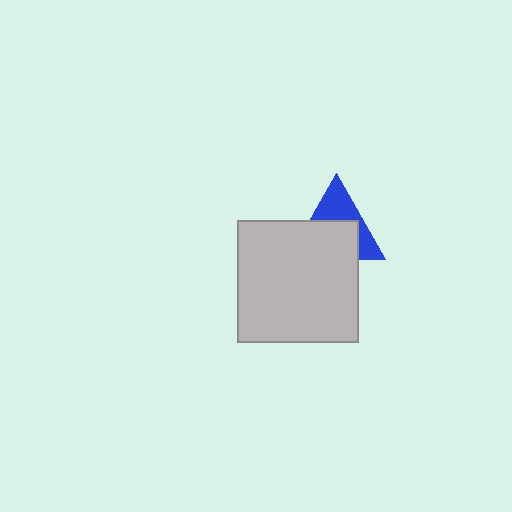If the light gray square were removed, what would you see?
You would see the complete blue triangle.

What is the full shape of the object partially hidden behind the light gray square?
The partially hidden object is a blue triangle.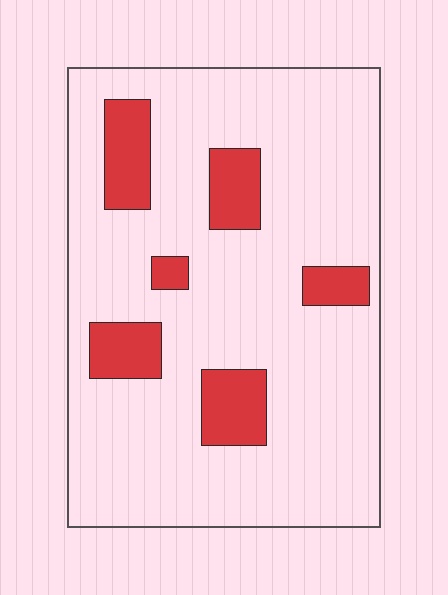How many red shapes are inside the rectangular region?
6.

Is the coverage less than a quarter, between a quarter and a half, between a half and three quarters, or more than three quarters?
Less than a quarter.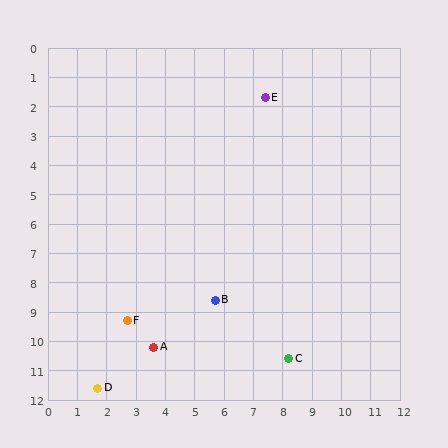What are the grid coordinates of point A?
Point A is at approximately (3.6, 10.2).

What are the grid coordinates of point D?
Point D is at approximately (1.7, 11.6).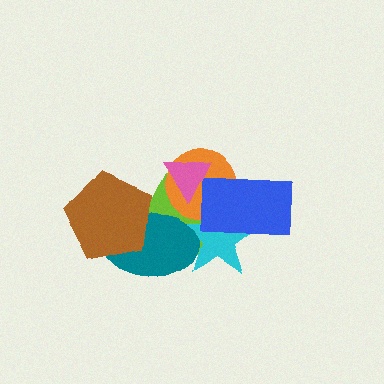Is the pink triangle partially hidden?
No, no other shape covers it.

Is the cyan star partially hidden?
Yes, it is partially covered by another shape.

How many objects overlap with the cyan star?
4 objects overlap with the cyan star.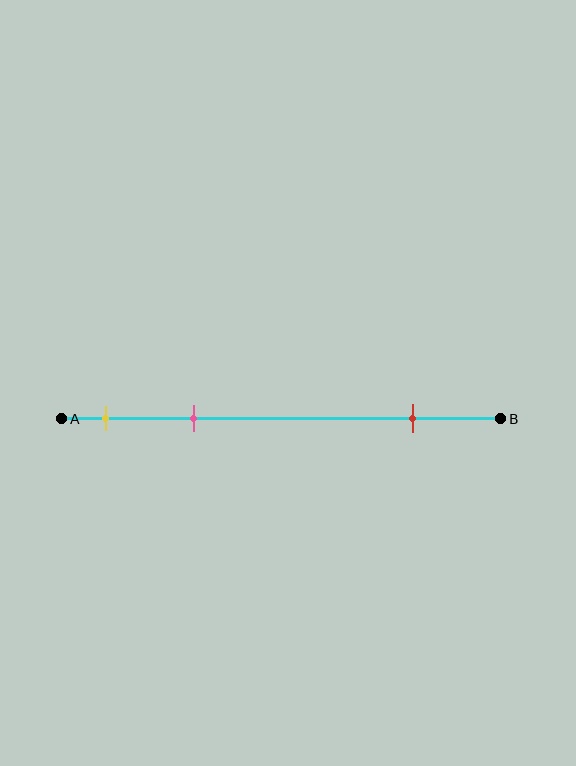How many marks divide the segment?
There are 3 marks dividing the segment.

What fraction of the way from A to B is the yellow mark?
The yellow mark is approximately 10% (0.1) of the way from A to B.